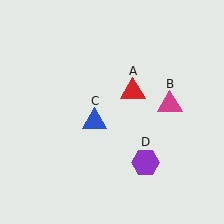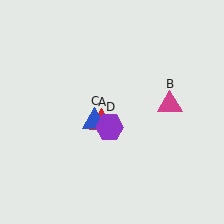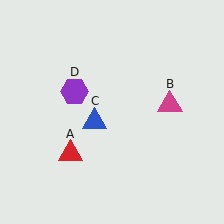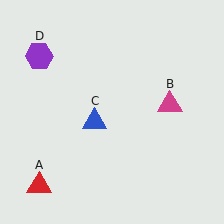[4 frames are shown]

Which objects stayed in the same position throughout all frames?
Magenta triangle (object B) and blue triangle (object C) remained stationary.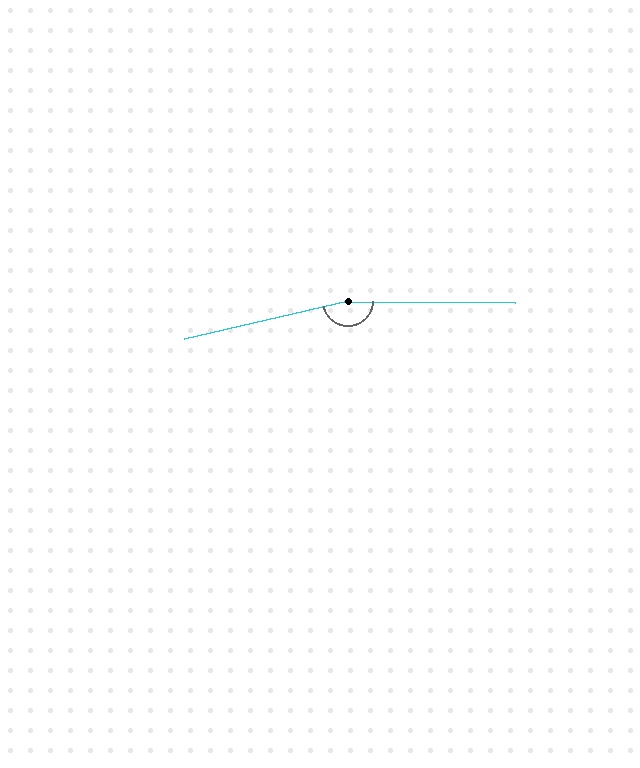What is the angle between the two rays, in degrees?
Approximately 167 degrees.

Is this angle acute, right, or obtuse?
It is obtuse.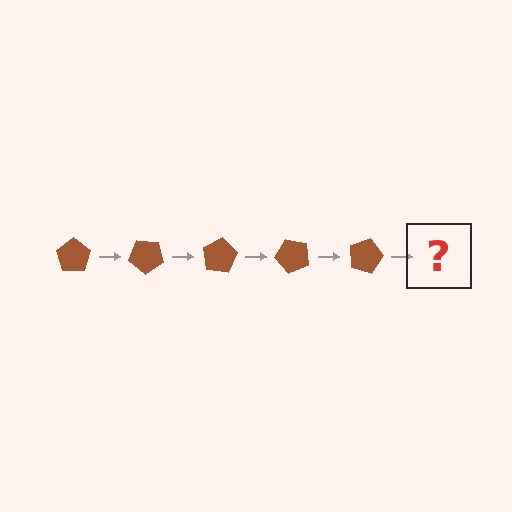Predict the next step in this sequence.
The next step is a brown pentagon rotated 200 degrees.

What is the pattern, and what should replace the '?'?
The pattern is that the pentagon rotates 40 degrees each step. The '?' should be a brown pentagon rotated 200 degrees.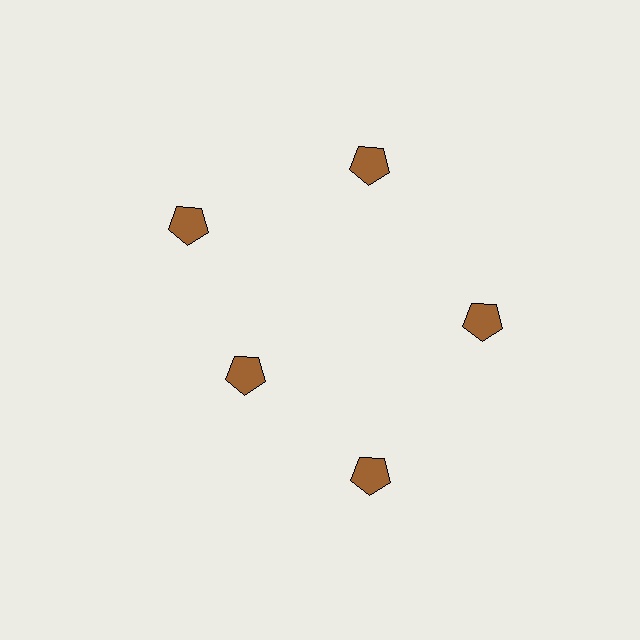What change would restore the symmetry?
The symmetry would be restored by moving it outward, back onto the ring so that all 5 pentagons sit at equal angles and equal distance from the center.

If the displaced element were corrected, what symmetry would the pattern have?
It would have 5-fold rotational symmetry — the pattern would map onto itself every 72 degrees.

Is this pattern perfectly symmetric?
No. The 5 brown pentagons are arranged in a ring, but one element near the 8 o'clock position is pulled inward toward the center, breaking the 5-fold rotational symmetry.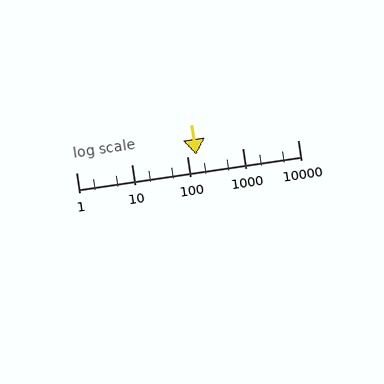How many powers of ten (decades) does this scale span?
The scale spans 4 decades, from 1 to 10000.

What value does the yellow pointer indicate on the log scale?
The pointer indicates approximately 150.